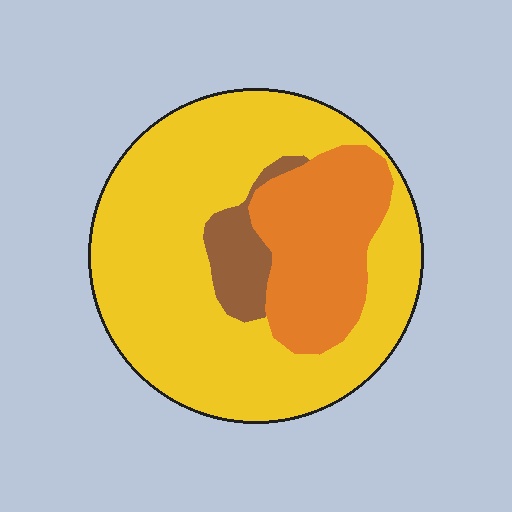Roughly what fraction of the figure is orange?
Orange covers around 25% of the figure.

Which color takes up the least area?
Brown, at roughly 5%.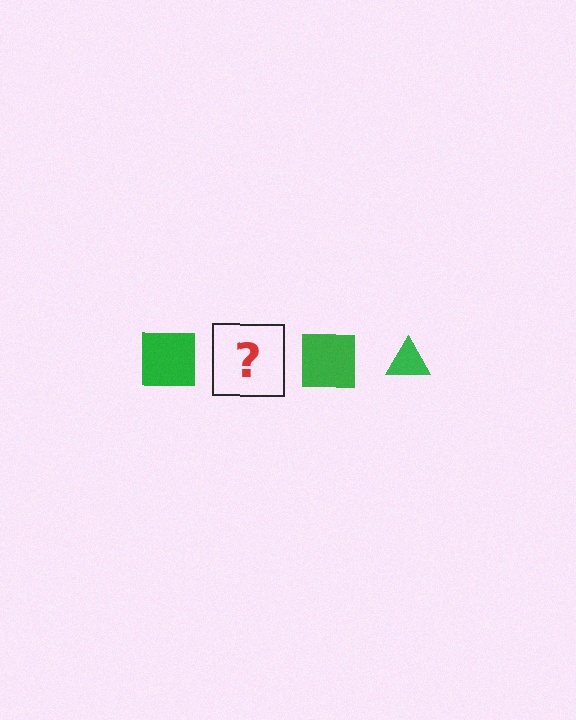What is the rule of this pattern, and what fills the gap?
The rule is that the pattern cycles through square, triangle shapes in green. The gap should be filled with a green triangle.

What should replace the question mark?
The question mark should be replaced with a green triangle.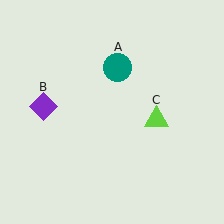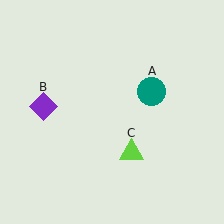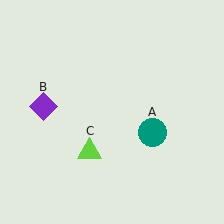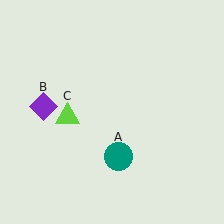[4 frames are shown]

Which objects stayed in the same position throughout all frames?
Purple diamond (object B) remained stationary.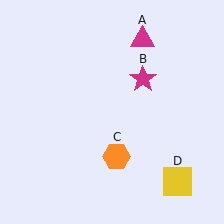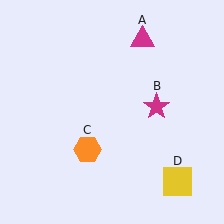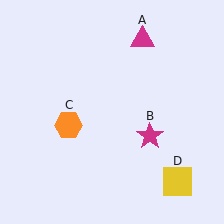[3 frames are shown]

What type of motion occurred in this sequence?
The magenta star (object B), orange hexagon (object C) rotated clockwise around the center of the scene.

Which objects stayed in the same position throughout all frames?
Magenta triangle (object A) and yellow square (object D) remained stationary.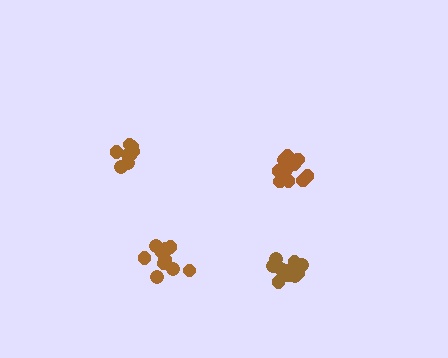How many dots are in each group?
Group 1: 11 dots, Group 2: 10 dots, Group 3: 8 dots, Group 4: 13 dots (42 total).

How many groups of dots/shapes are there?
There are 4 groups.